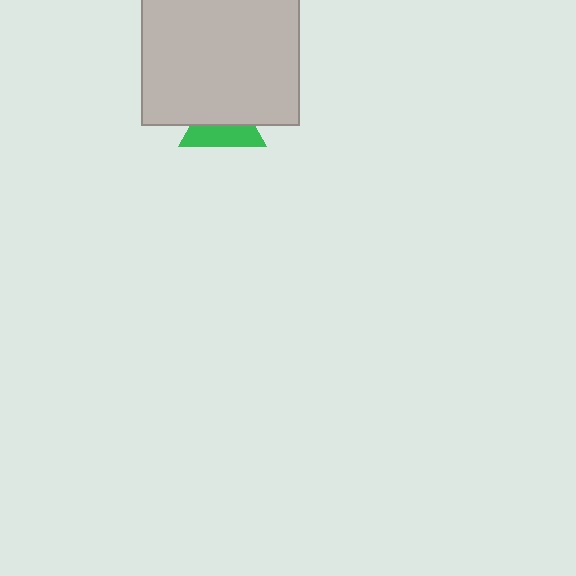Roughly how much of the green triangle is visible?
About half of it is visible (roughly 48%).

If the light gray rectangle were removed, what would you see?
You would see the complete green triangle.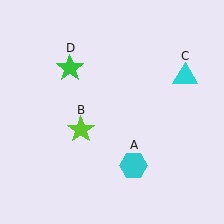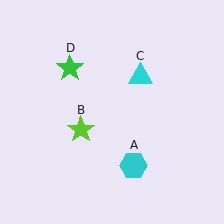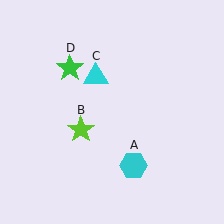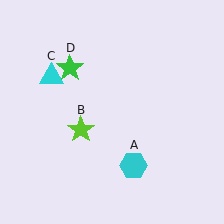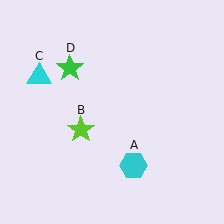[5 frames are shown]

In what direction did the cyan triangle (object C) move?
The cyan triangle (object C) moved left.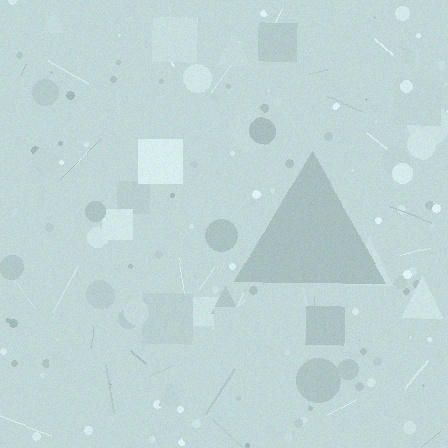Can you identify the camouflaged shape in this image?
The camouflaged shape is a triangle.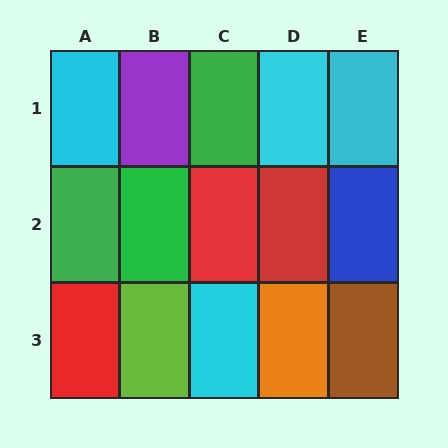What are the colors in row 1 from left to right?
Cyan, purple, green, cyan, cyan.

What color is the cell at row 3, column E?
Brown.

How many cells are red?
3 cells are red.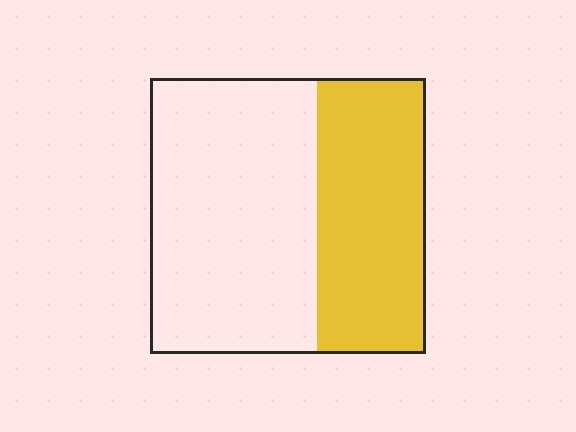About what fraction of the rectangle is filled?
About two fifths (2/5).